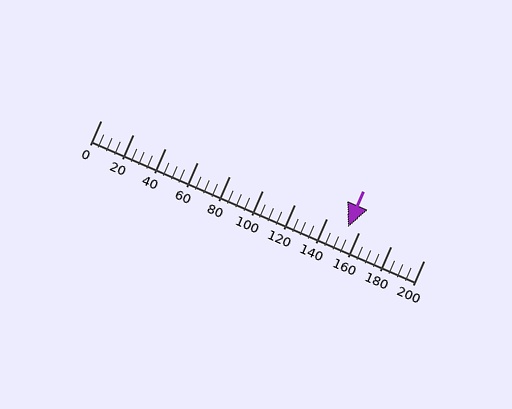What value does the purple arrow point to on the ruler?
The purple arrow points to approximately 153.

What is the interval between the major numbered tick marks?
The major tick marks are spaced 20 units apart.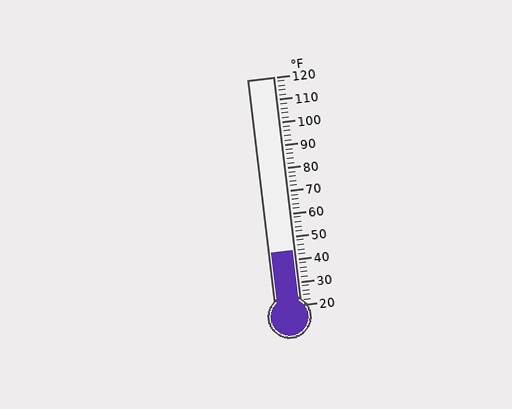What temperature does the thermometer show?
The thermometer shows approximately 44°F.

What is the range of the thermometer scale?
The thermometer scale ranges from 20°F to 120°F.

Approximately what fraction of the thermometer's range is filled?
The thermometer is filled to approximately 25% of its range.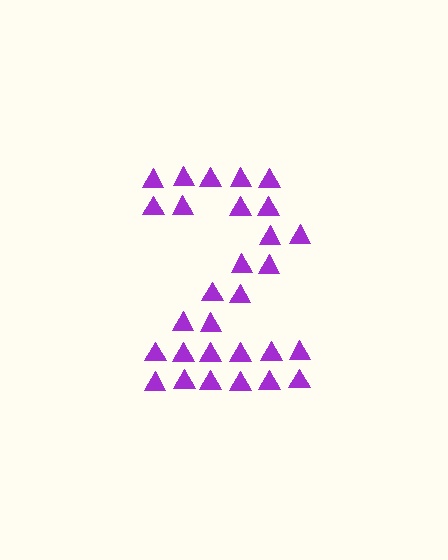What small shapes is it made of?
It is made of small triangles.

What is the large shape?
The large shape is the digit 2.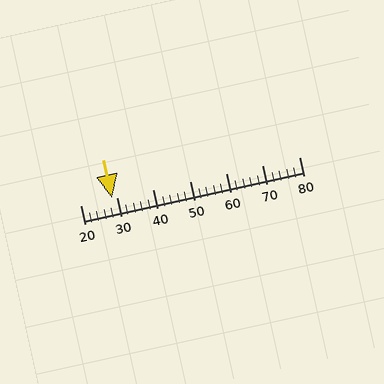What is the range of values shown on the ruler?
The ruler shows values from 20 to 80.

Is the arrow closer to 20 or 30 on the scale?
The arrow is closer to 30.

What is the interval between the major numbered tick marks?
The major tick marks are spaced 10 units apart.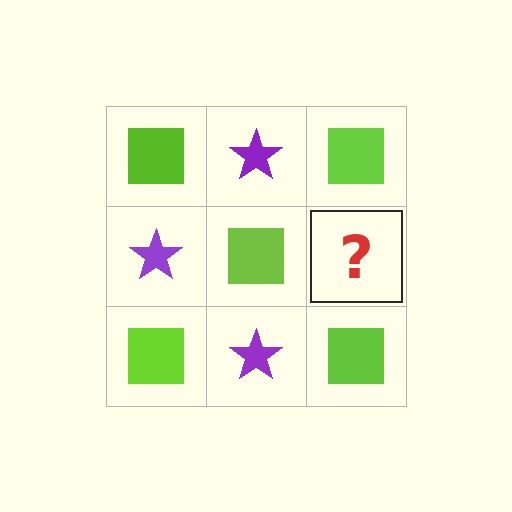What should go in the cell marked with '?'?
The missing cell should contain a purple star.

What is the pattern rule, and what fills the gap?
The rule is that it alternates lime square and purple star in a checkerboard pattern. The gap should be filled with a purple star.